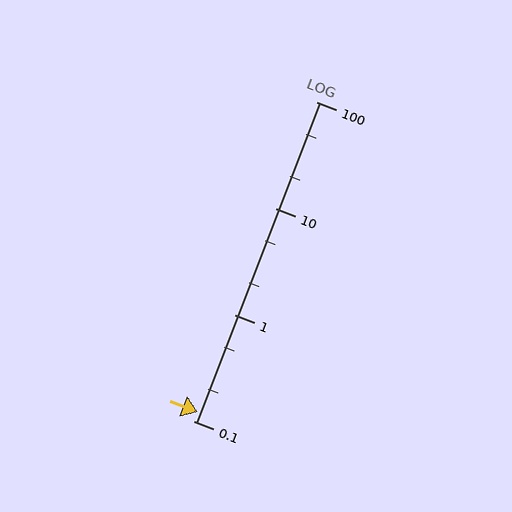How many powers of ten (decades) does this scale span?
The scale spans 3 decades, from 0.1 to 100.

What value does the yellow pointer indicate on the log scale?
The pointer indicates approximately 0.12.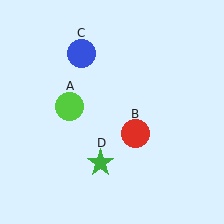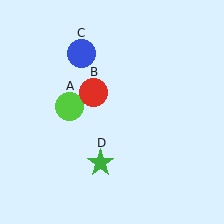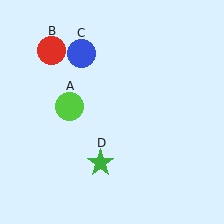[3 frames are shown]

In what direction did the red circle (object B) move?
The red circle (object B) moved up and to the left.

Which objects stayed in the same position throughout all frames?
Lime circle (object A) and blue circle (object C) and green star (object D) remained stationary.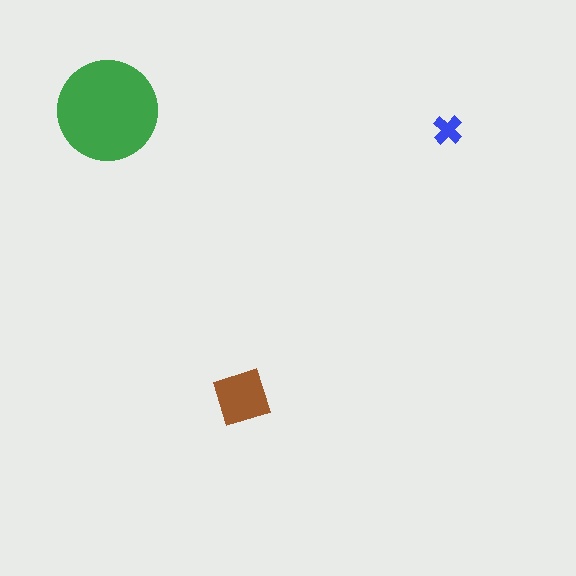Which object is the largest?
The green circle.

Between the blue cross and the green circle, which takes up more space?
The green circle.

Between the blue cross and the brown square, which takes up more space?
The brown square.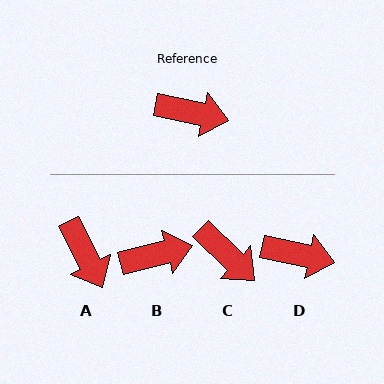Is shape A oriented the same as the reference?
No, it is off by about 51 degrees.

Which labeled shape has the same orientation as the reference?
D.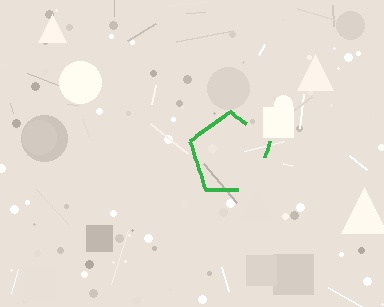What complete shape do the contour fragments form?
The contour fragments form a pentagon.